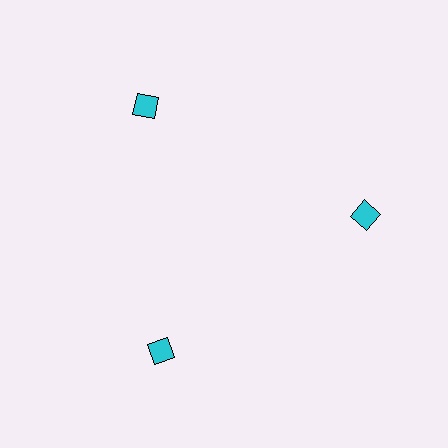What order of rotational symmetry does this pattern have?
This pattern has 3-fold rotational symmetry.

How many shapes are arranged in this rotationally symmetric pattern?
There are 3 shapes, arranged in 3 groups of 1.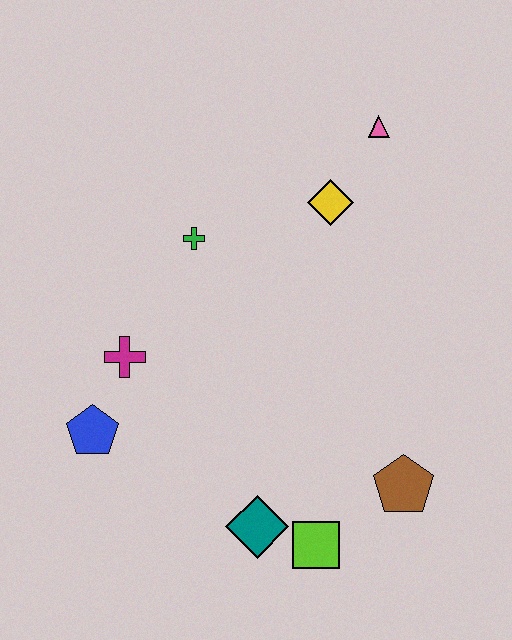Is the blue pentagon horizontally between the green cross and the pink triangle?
No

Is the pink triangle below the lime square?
No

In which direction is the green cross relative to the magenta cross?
The green cross is above the magenta cross.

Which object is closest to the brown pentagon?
The lime square is closest to the brown pentagon.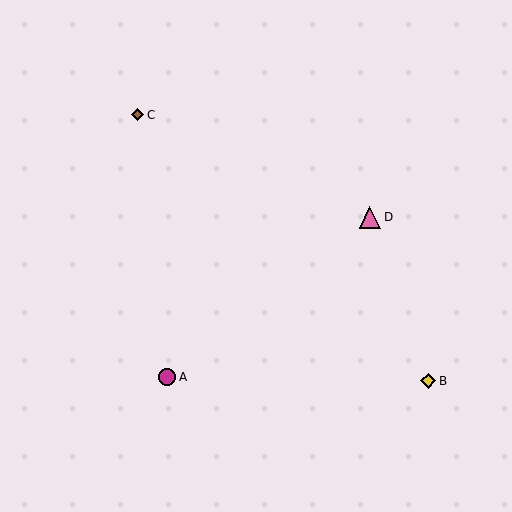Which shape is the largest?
The pink triangle (labeled D) is the largest.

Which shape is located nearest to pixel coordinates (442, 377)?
The yellow diamond (labeled B) at (428, 381) is nearest to that location.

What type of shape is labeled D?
Shape D is a pink triangle.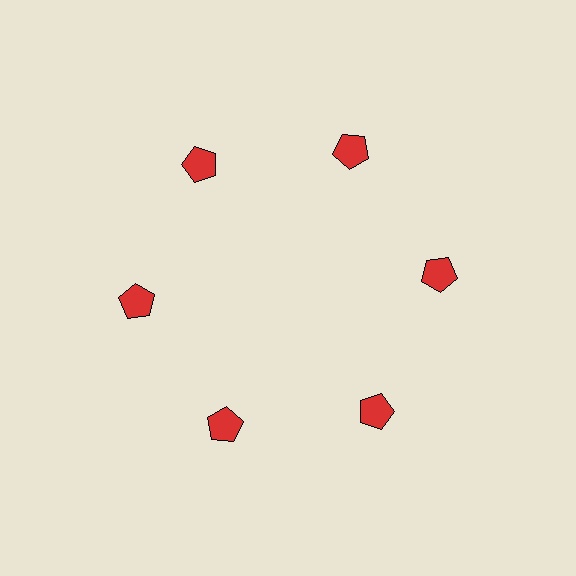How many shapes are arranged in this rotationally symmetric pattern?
There are 6 shapes, arranged in 6 groups of 1.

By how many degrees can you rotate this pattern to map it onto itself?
The pattern maps onto itself every 60 degrees of rotation.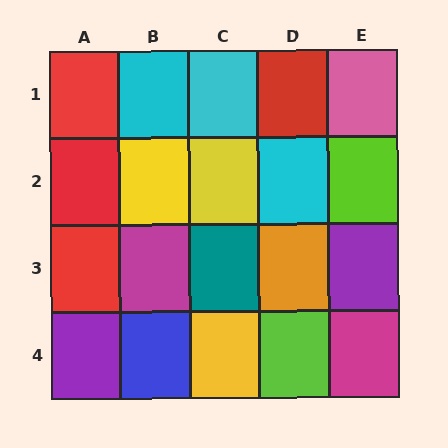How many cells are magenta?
2 cells are magenta.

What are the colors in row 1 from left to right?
Red, cyan, cyan, red, pink.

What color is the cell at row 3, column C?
Teal.